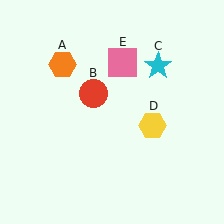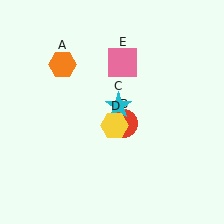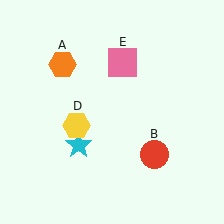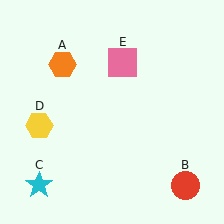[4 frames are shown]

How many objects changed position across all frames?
3 objects changed position: red circle (object B), cyan star (object C), yellow hexagon (object D).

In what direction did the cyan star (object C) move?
The cyan star (object C) moved down and to the left.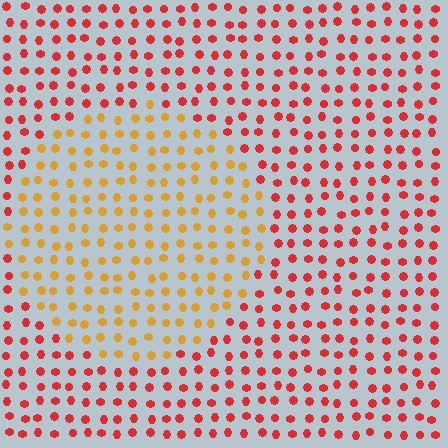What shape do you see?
I see a circle.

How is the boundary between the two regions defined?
The boundary is defined purely by a slight shift in hue (about 41 degrees). Spacing, size, and orientation are identical on both sides.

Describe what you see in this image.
The image is filled with small red elements in a uniform arrangement. A circle-shaped region is visible where the elements are tinted to a slightly different hue, forming a subtle color boundary.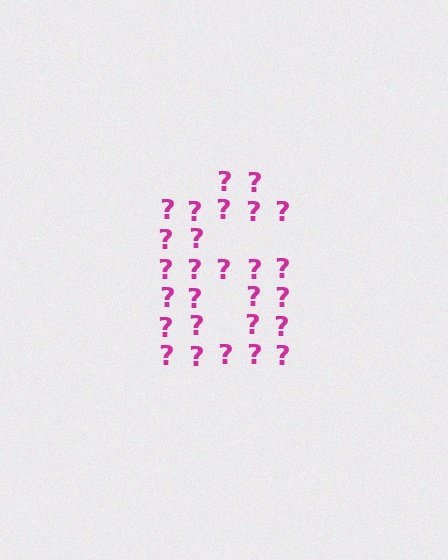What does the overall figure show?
The overall figure shows the digit 6.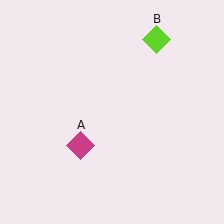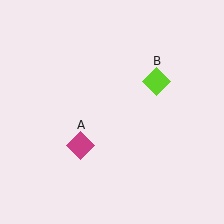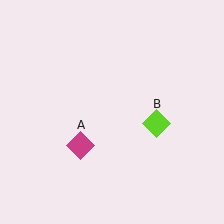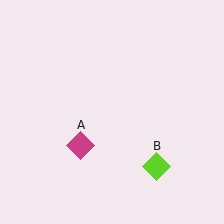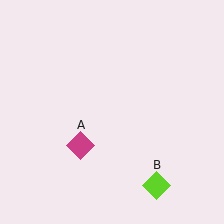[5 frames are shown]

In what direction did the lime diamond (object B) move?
The lime diamond (object B) moved down.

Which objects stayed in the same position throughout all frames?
Magenta diamond (object A) remained stationary.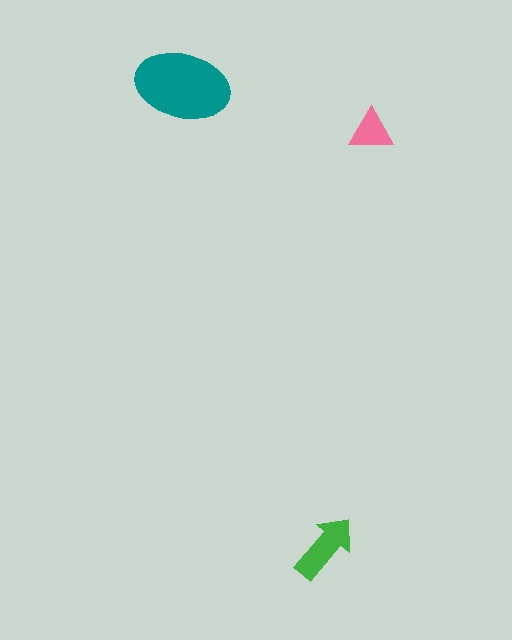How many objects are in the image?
There are 3 objects in the image.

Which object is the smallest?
The pink triangle.